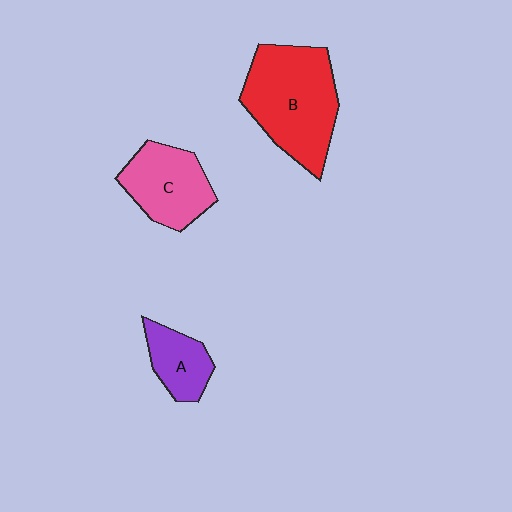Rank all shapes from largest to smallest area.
From largest to smallest: B (red), C (pink), A (purple).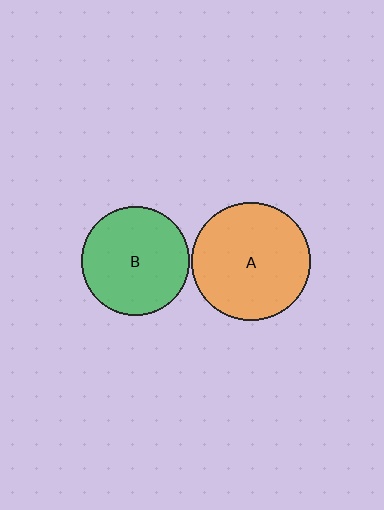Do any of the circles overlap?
No, none of the circles overlap.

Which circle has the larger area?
Circle A (orange).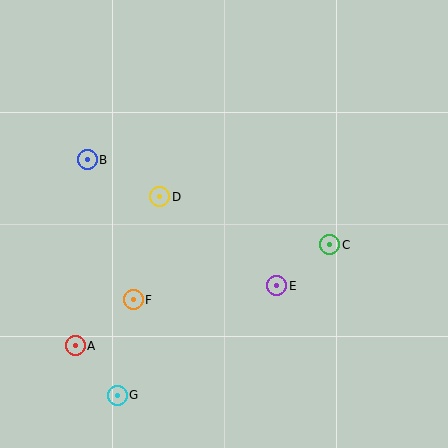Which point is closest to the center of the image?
Point D at (160, 197) is closest to the center.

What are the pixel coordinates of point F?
Point F is at (133, 300).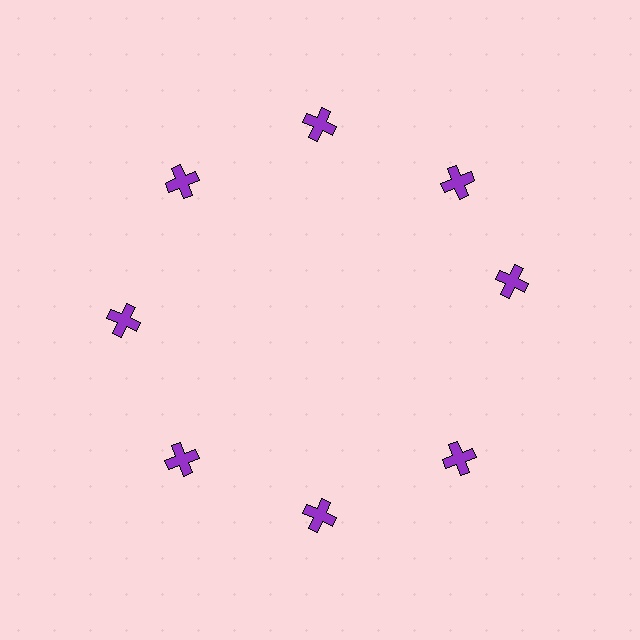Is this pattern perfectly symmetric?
No. The 8 purple crosses are arranged in a ring, but one element near the 3 o'clock position is rotated out of alignment along the ring, breaking the 8-fold rotational symmetry.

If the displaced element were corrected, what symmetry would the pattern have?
It would have 8-fold rotational symmetry — the pattern would map onto itself every 45 degrees.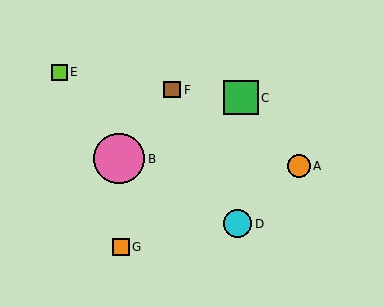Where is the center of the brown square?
The center of the brown square is at (172, 90).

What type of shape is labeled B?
Shape B is a pink circle.